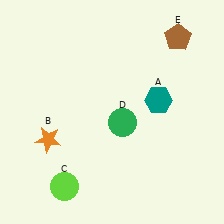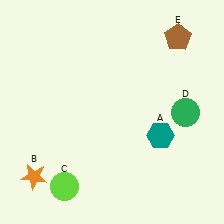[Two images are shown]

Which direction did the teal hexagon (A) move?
The teal hexagon (A) moved down.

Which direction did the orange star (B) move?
The orange star (B) moved down.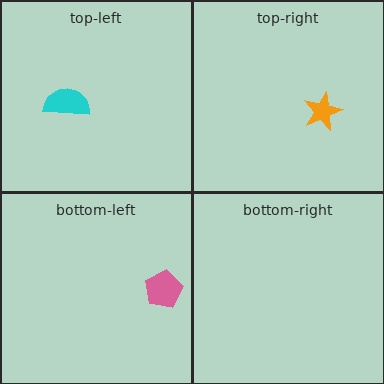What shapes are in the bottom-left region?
The pink pentagon.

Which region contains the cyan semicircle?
The top-left region.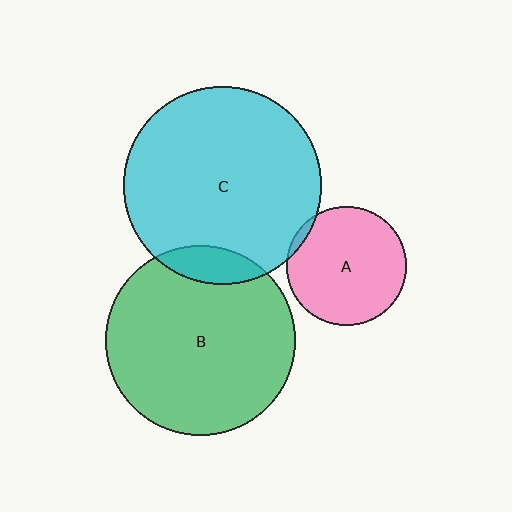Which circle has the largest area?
Circle C (cyan).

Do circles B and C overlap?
Yes.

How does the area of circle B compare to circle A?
Approximately 2.5 times.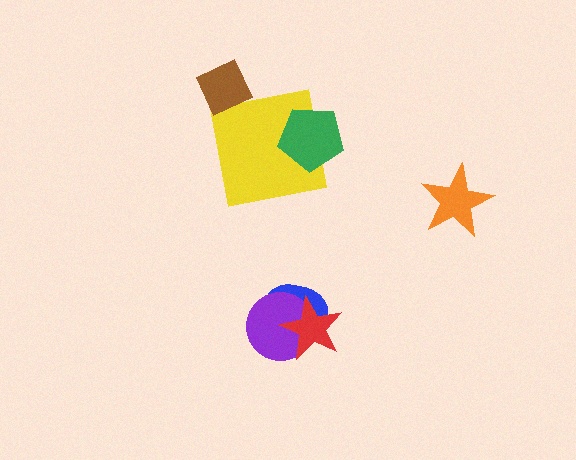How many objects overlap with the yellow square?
1 object overlaps with the yellow square.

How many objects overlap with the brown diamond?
0 objects overlap with the brown diamond.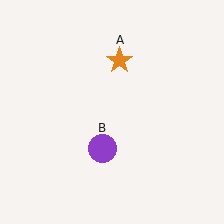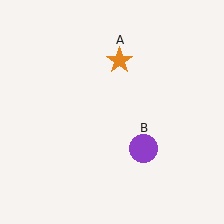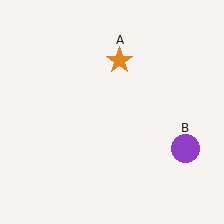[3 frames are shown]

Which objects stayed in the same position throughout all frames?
Orange star (object A) remained stationary.